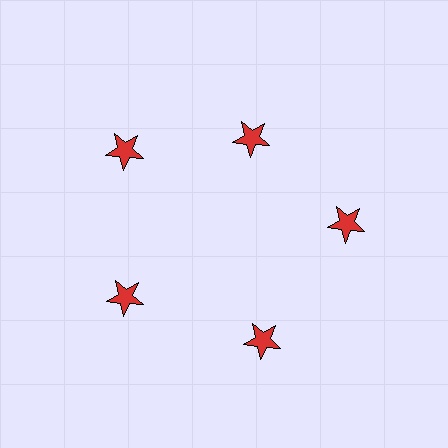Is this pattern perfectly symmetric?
No. The 5 red stars are arranged in a ring, but one element near the 1 o'clock position is pulled inward toward the center, breaking the 5-fold rotational symmetry.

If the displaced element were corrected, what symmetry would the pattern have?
It would have 5-fold rotational symmetry — the pattern would map onto itself every 72 degrees.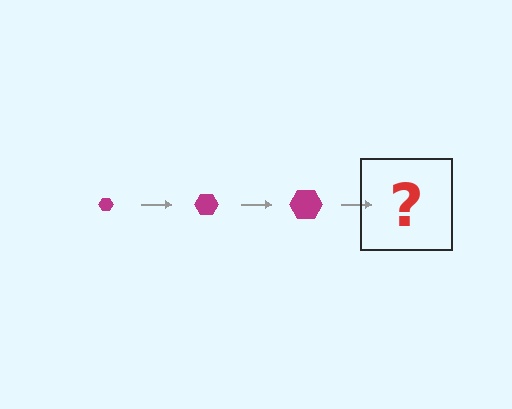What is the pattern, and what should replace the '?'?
The pattern is that the hexagon gets progressively larger each step. The '?' should be a magenta hexagon, larger than the previous one.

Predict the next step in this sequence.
The next step is a magenta hexagon, larger than the previous one.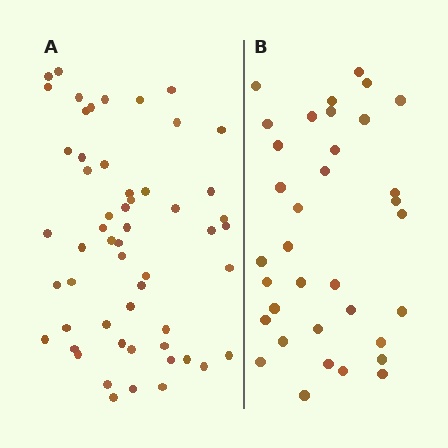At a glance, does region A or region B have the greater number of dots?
Region A (the left region) has more dots.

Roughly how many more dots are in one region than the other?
Region A has approximately 20 more dots than region B.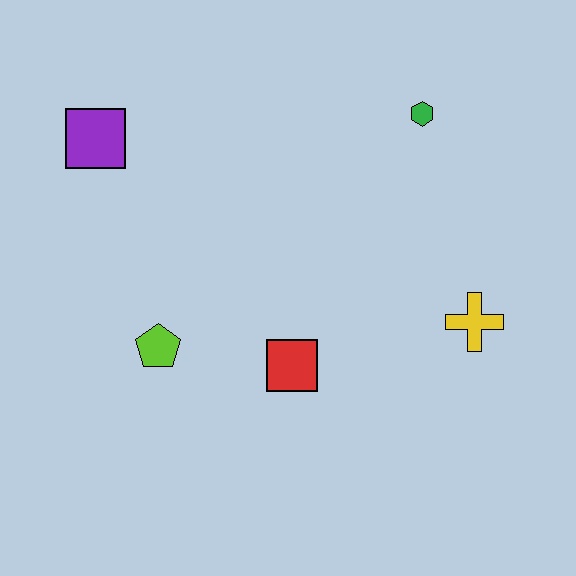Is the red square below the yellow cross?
Yes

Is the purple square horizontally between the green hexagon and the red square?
No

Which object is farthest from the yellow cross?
The purple square is farthest from the yellow cross.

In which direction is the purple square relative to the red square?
The purple square is above the red square.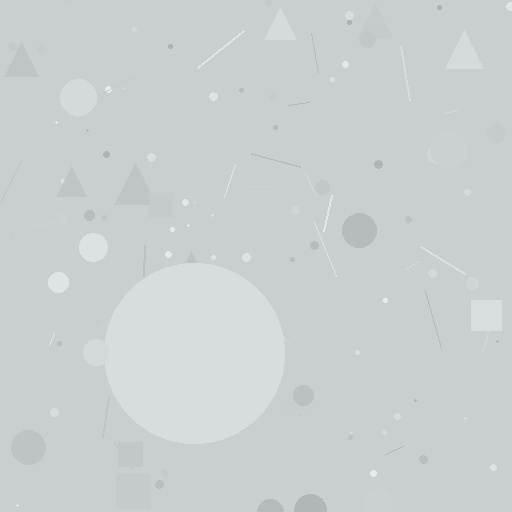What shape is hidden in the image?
A circle is hidden in the image.